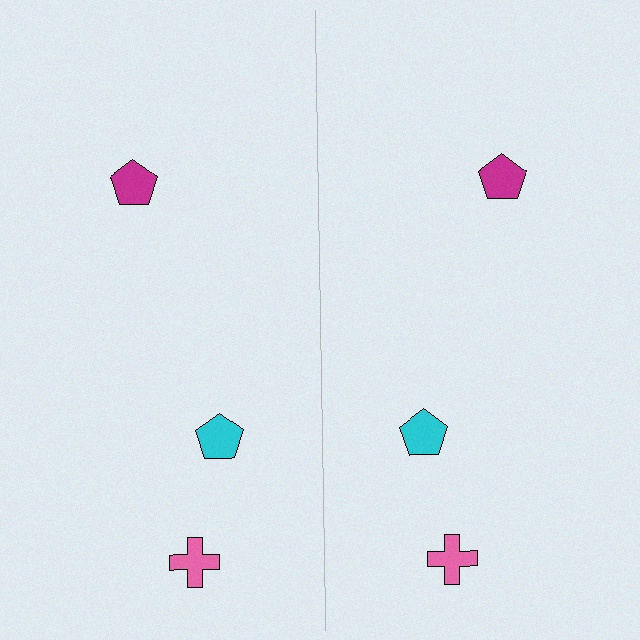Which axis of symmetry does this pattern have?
The pattern has a vertical axis of symmetry running through the center of the image.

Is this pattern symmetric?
Yes, this pattern has bilateral (reflection) symmetry.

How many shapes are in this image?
There are 6 shapes in this image.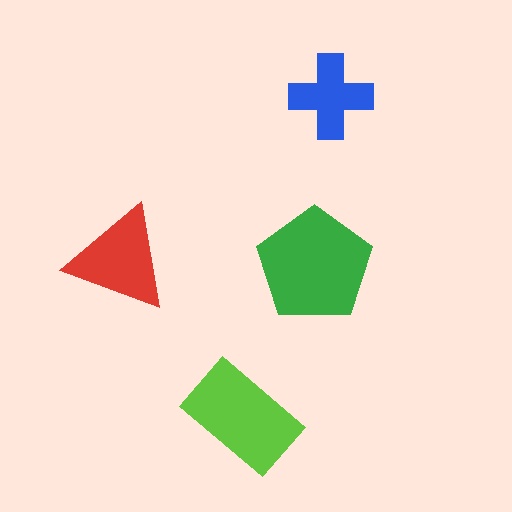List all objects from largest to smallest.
The green pentagon, the lime rectangle, the red triangle, the blue cross.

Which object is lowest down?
The lime rectangle is bottommost.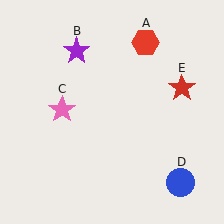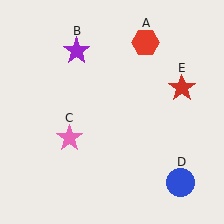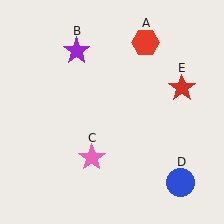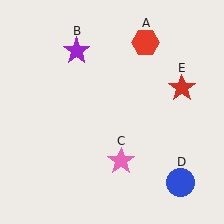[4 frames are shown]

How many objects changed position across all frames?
1 object changed position: pink star (object C).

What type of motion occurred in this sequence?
The pink star (object C) rotated counterclockwise around the center of the scene.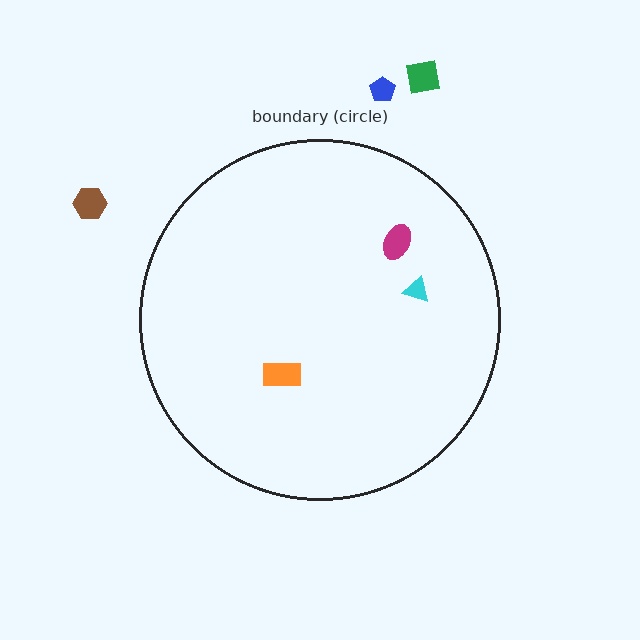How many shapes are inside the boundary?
3 inside, 3 outside.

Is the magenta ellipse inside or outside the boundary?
Inside.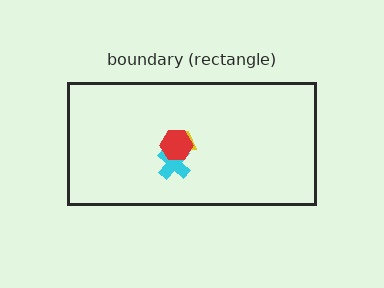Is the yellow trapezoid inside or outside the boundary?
Inside.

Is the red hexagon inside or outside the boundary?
Inside.